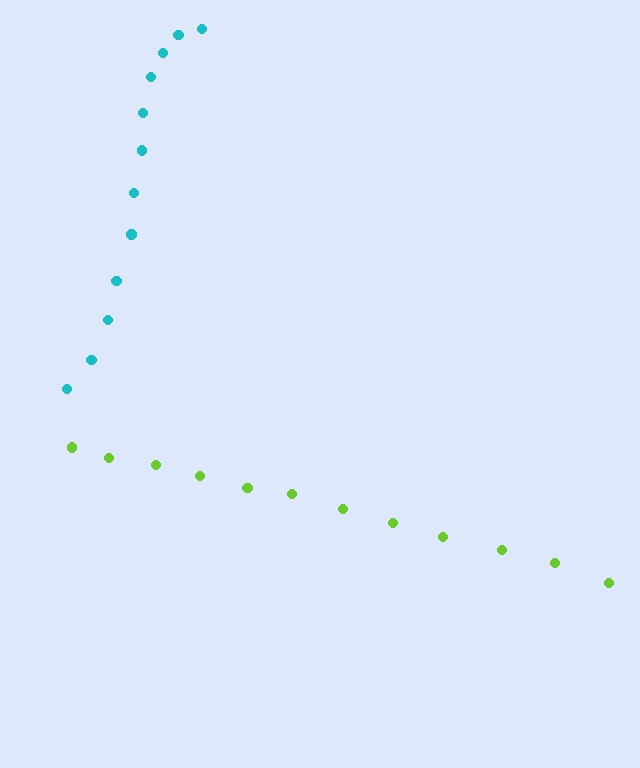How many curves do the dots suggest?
There are 2 distinct paths.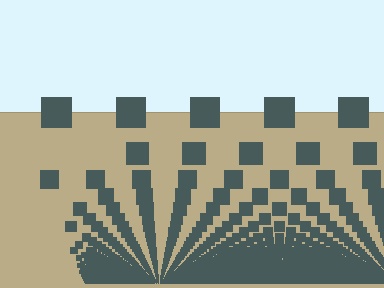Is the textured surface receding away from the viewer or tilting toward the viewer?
The surface appears to tilt toward the viewer. Texture elements get larger and sparser toward the top.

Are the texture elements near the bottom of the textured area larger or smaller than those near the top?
Smaller. The gradient is inverted — elements near the bottom are smaller and denser.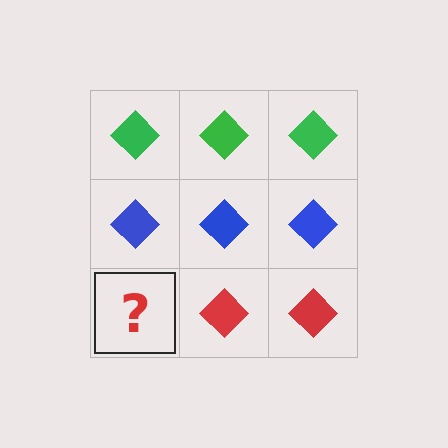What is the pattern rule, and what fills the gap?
The rule is that each row has a consistent color. The gap should be filled with a red diamond.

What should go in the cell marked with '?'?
The missing cell should contain a red diamond.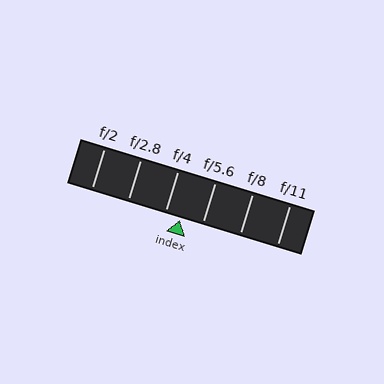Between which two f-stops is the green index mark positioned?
The index mark is between f/4 and f/5.6.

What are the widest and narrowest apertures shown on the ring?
The widest aperture shown is f/2 and the narrowest is f/11.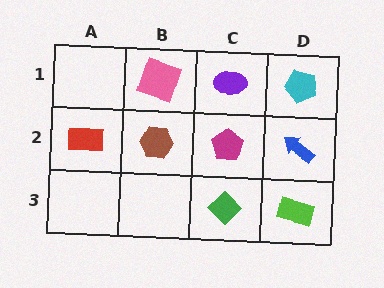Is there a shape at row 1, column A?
No, that cell is empty.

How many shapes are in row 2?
4 shapes.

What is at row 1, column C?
A purple ellipse.